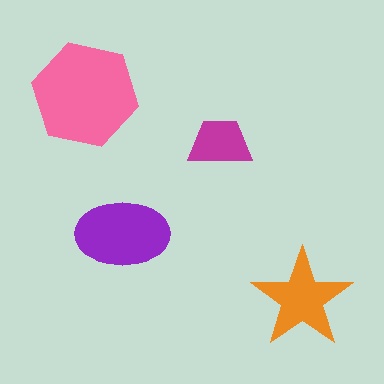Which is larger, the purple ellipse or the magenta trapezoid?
The purple ellipse.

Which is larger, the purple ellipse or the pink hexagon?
The pink hexagon.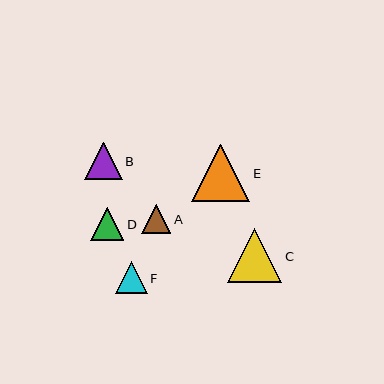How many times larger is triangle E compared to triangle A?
Triangle E is approximately 2.0 times the size of triangle A.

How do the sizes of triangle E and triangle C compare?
Triangle E and triangle C are approximately the same size.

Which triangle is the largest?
Triangle E is the largest with a size of approximately 58 pixels.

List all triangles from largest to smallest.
From largest to smallest: E, C, B, D, F, A.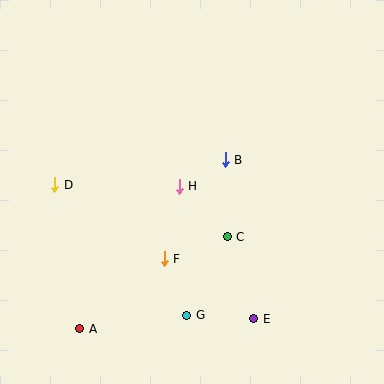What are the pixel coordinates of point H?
Point H is at (179, 186).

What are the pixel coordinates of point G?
Point G is at (187, 315).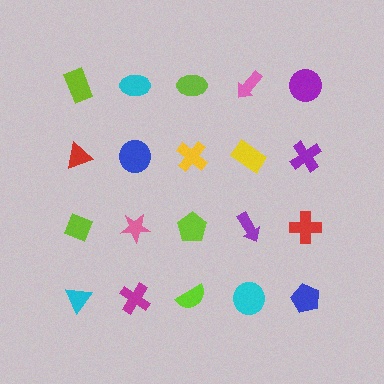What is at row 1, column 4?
A pink arrow.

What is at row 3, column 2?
A pink star.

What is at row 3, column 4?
A purple arrow.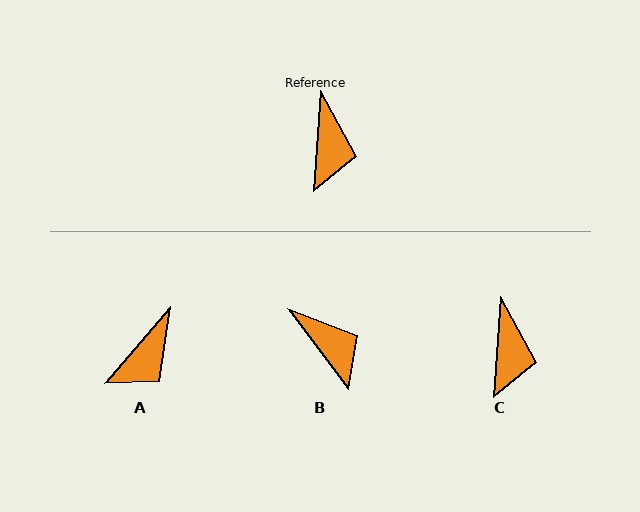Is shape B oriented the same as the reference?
No, it is off by about 41 degrees.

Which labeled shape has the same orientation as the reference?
C.